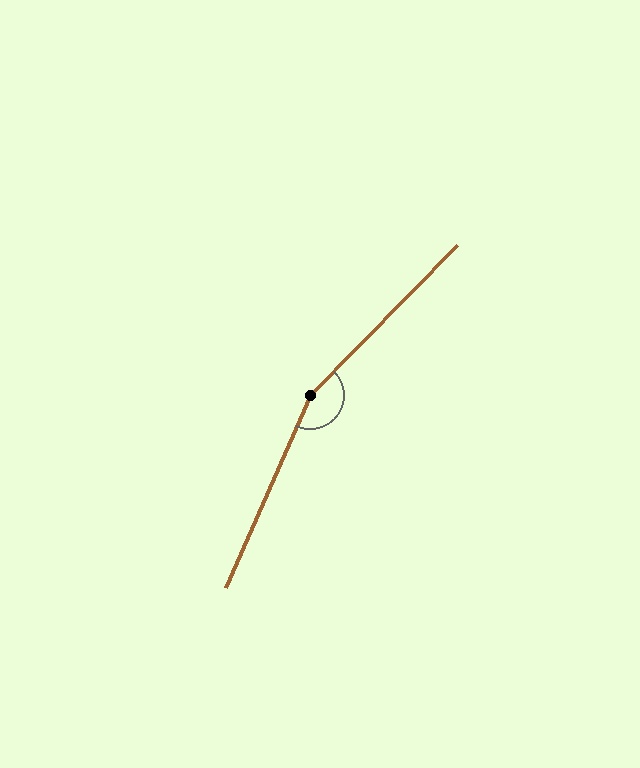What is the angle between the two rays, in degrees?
Approximately 159 degrees.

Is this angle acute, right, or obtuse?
It is obtuse.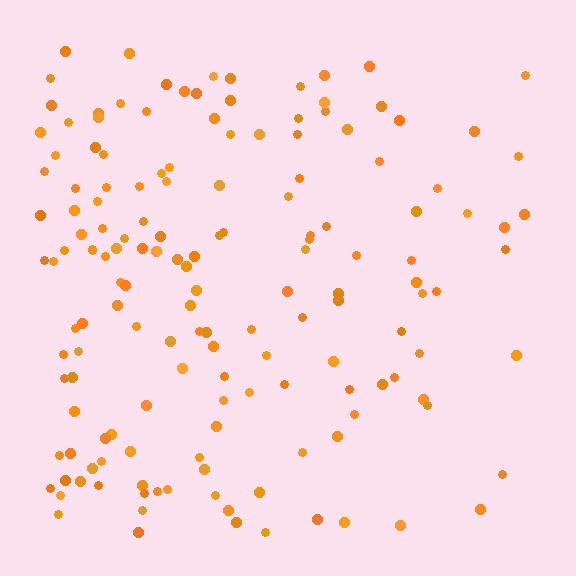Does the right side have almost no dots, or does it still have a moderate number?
Still a moderate number, just noticeably fewer than the left.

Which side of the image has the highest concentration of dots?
The left.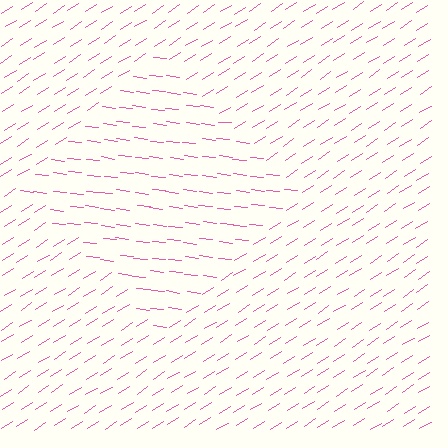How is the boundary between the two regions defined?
The boundary is defined purely by a change in line orientation (approximately 39 degrees difference). All lines are the same color and thickness.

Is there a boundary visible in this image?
Yes, there is a texture boundary formed by a change in line orientation.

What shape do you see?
I see a diamond.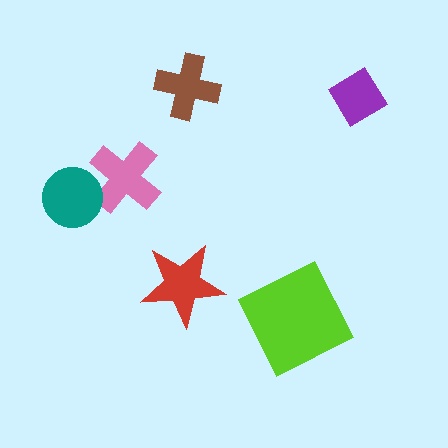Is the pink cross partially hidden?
Yes, it is partially covered by another shape.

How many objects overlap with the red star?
0 objects overlap with the red star.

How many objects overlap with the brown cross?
0 objects overlap with the brown cross.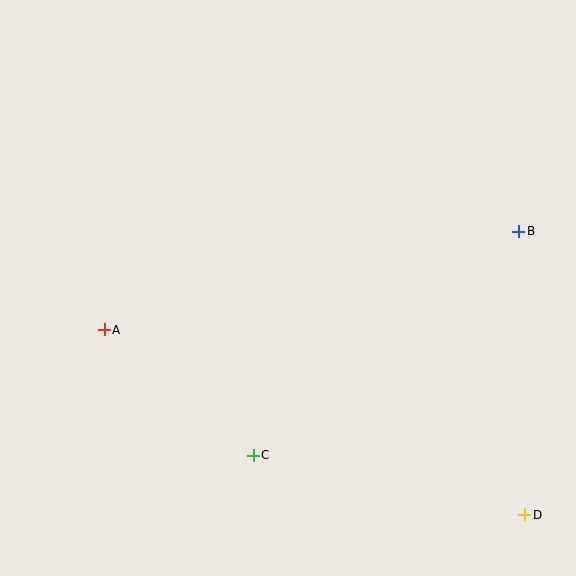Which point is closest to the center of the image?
Point C at (253, 455) is closest to the center.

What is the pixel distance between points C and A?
The distance between C and A is 195 pixels.